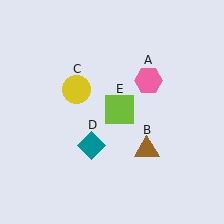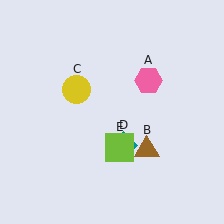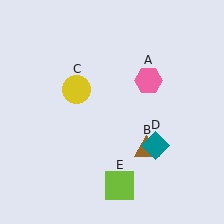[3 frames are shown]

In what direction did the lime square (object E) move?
The lime square (object E) moved down.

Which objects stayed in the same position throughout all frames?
Pink hexagon (object A) and brown triangle (object B) and yellow circle (object C) remained stationary.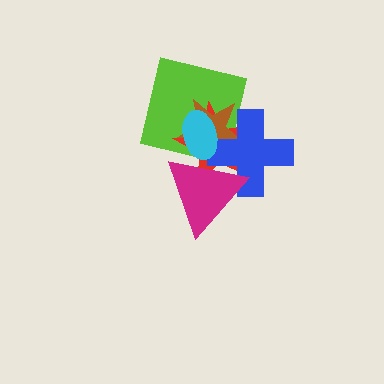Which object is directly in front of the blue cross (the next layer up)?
The cyan ellipse is directly in front of the blue cross.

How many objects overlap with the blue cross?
5 objects overlap with the blue cross.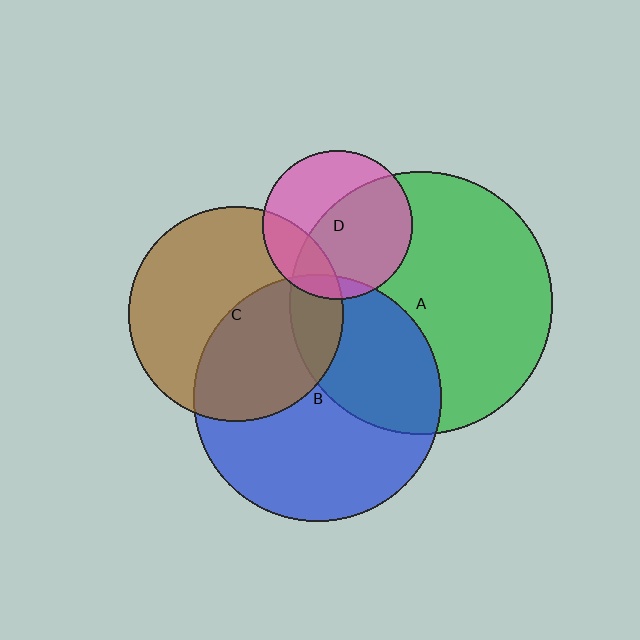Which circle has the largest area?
Circle A (green).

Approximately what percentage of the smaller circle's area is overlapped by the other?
Approximately 10%.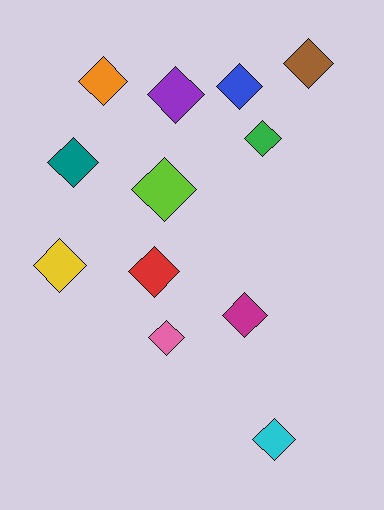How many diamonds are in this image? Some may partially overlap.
There are 12 diamonds.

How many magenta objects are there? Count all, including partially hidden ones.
There is 1 magenta object.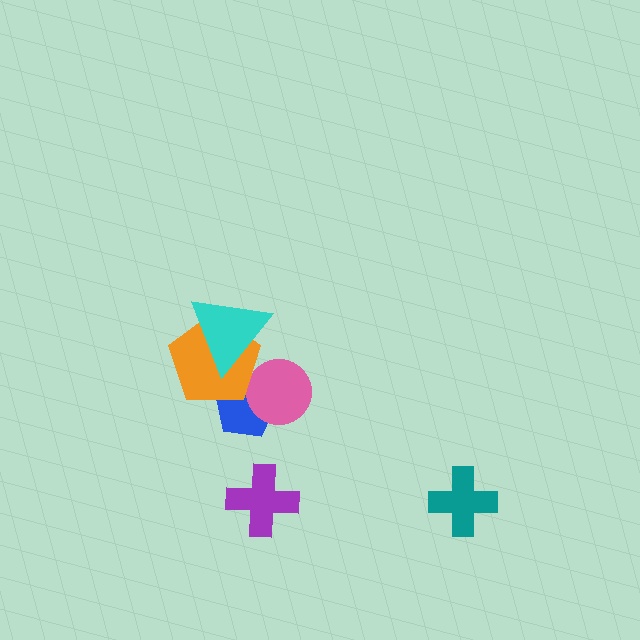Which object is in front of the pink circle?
The orange pentagon is in front of the pink circle.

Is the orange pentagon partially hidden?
Yes, it is partially covered by another shape.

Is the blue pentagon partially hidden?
Yes, it is partially covered by another shape.